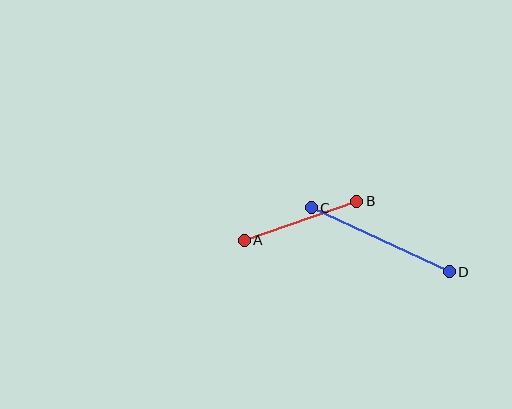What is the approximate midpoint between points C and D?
The midpoint is at approximately (380, 240) pixels.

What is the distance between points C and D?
The distance is approximately 152 pixels.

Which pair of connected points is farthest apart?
Points C and D are farthest apart.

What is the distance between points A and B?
The distance is approximately 119 pixels.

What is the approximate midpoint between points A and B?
The midpoint is at approximately (300, 221) pixels.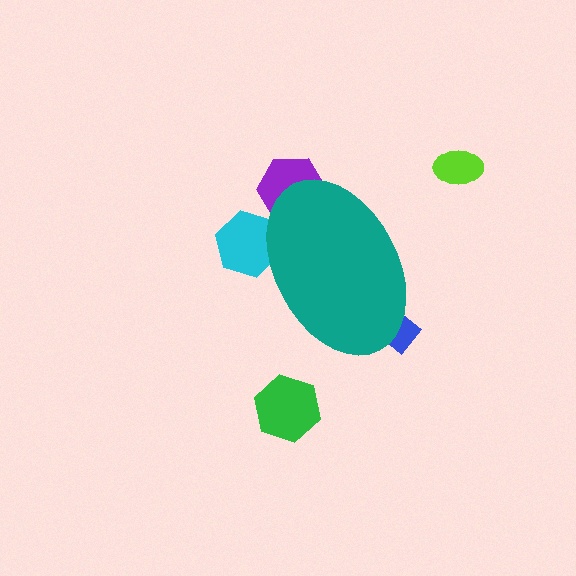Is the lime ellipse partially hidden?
No, the lime ellipse is fully visible.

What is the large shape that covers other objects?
A teal ellipse.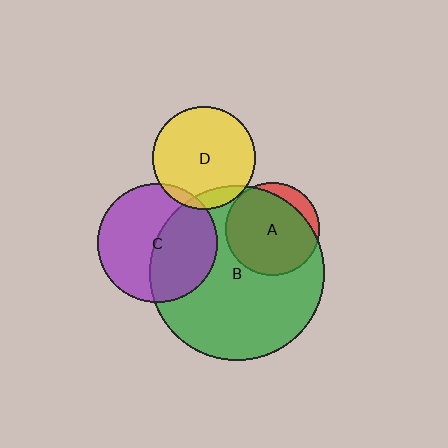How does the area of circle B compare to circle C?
Approximately 2.2 times.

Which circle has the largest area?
Circle B (green).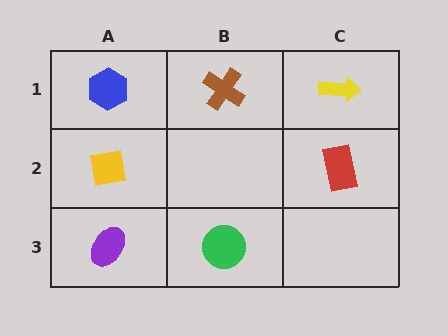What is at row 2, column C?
A red rectangle.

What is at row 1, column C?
A yellow arrow.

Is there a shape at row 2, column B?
No, that cell is empty.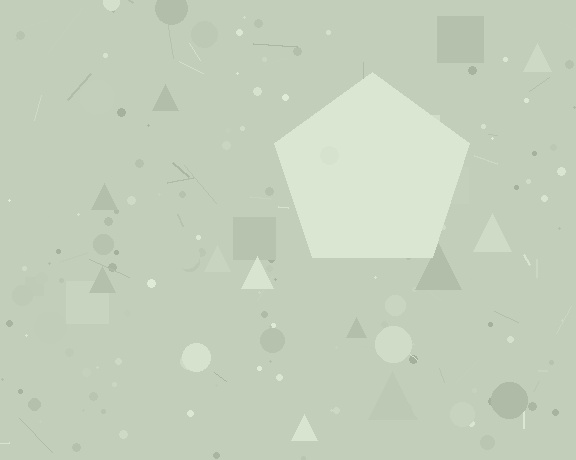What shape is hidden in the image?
A pentagon is hidden in the image.